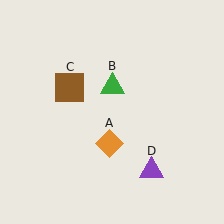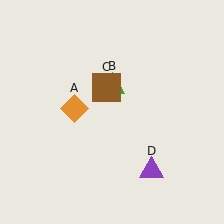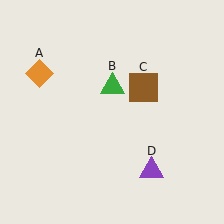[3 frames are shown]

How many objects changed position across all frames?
2 objects changed position: orange diamond (object A), brown square (object C).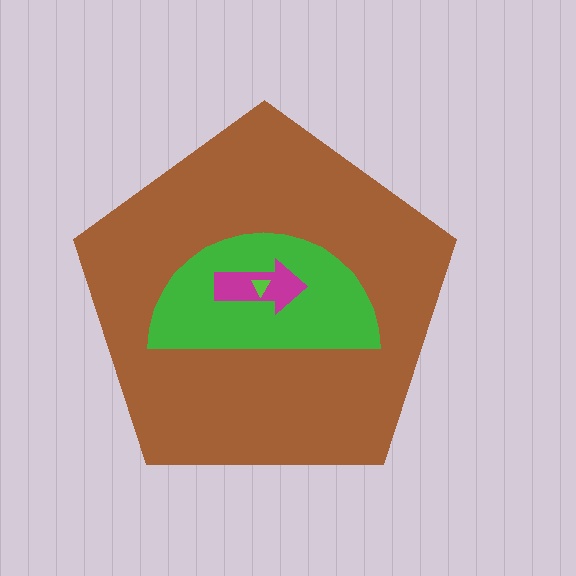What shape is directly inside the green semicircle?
The magenta arrow.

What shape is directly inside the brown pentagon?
The green semicircle.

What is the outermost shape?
The brown pentagon.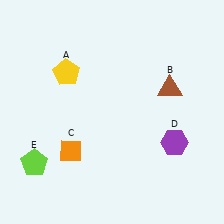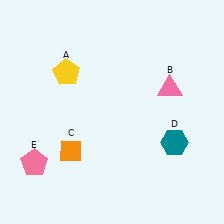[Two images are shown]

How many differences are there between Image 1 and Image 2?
There are 3 differences between the two images.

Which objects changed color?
B changed from brown to pink. D changed from purple to teal. E changed from lime to pink.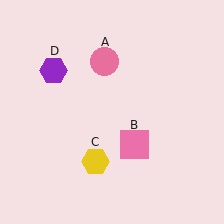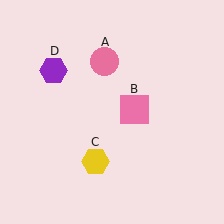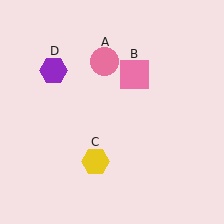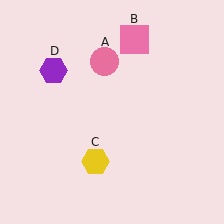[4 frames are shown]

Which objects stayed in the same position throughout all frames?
Pink circle (object A) and yellow hexagon (object C) and purple hexagon (object D) remained stationary.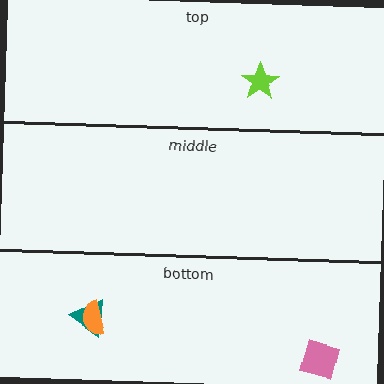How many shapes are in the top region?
1.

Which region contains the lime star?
The top region.